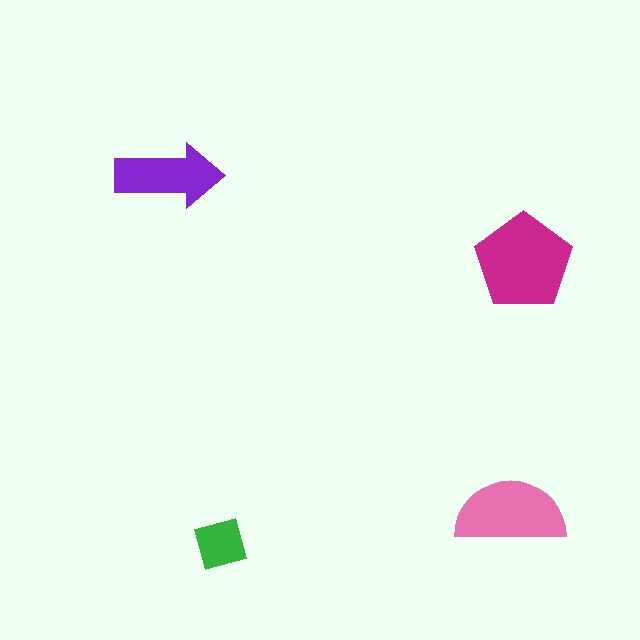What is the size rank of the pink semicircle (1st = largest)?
2nd.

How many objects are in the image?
There are 4 objects in the image.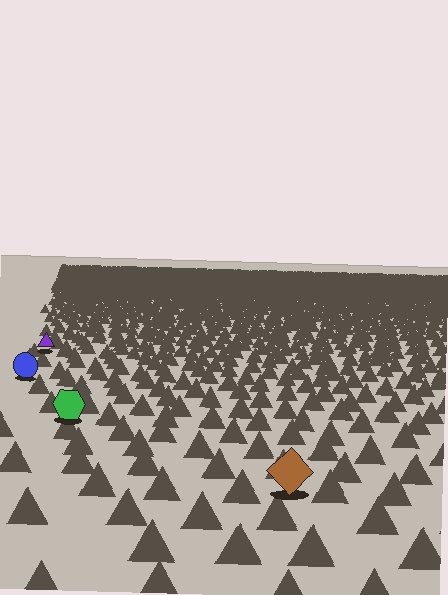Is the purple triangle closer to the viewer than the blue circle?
No. The blue circle is closer — you can tell from the texture gradient: the ground texture is coarser near it.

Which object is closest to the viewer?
The brown diamond is closest. The texture marks near it are larger and more spread out.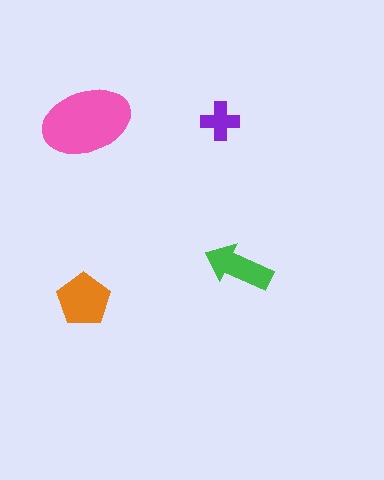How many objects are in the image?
There are 4 objects in the image.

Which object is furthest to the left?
The orange pentagon is leftmost.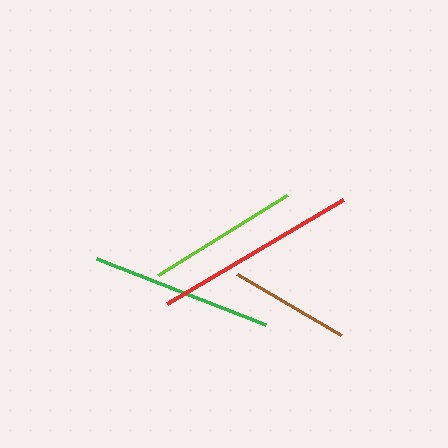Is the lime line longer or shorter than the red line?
The red line is longer than the lime line.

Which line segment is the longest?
The red line is the longest at approximately 204 pixels.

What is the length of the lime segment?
The lime segment is approximately 152 pixels long.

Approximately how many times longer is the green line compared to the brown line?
The green line is approximately 1.5 times the length of the brown line.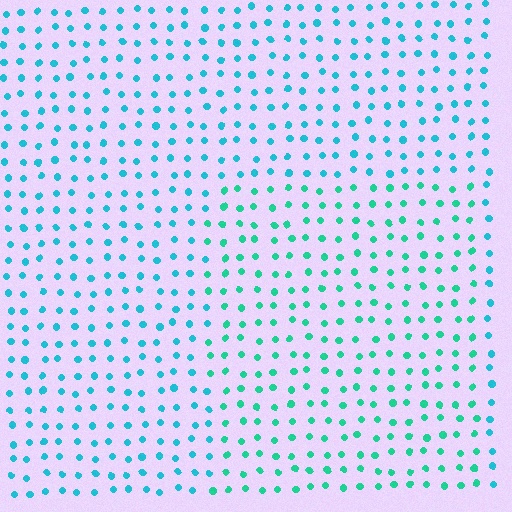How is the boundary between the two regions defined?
The boundary is defined purely by a slight shift in hue (about 27 degrees). Spacing, size, and orientation are identical on both sides.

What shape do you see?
I see a rectangle.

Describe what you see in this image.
The image is filled with small cyan elements in a uniform arrangement. A rectangle-shaped region is visible where the elements are tinted to a slightly different hue, forming a subtle color boundary.